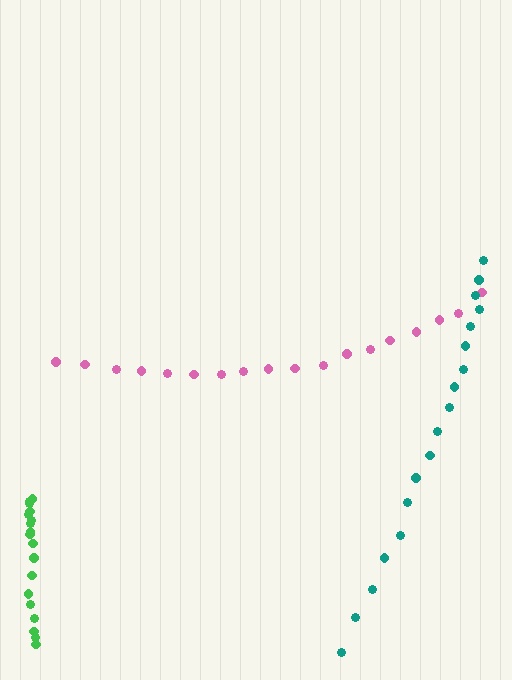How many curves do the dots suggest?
There are 3 distinct paths.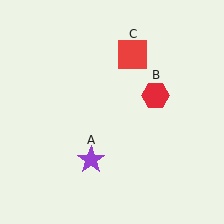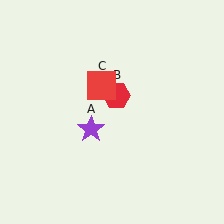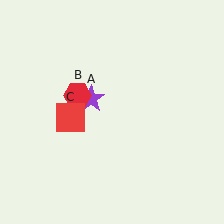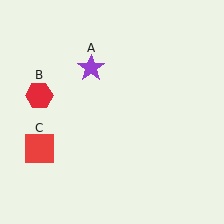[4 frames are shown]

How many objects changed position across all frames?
3 objects changed position: purple star (object A), red hexagon (object B), red square (object C).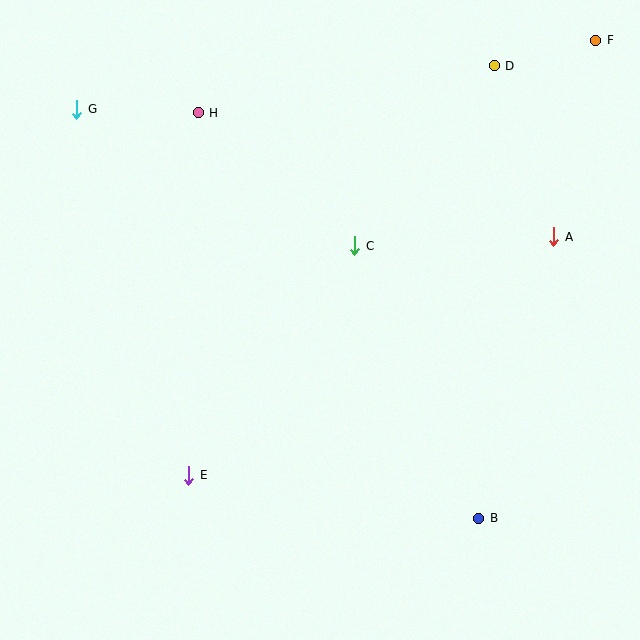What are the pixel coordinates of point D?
Point D is at (494, 66).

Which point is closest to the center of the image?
Point C at (355, 246) is closest to the center.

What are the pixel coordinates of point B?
Point B is at (479, 518).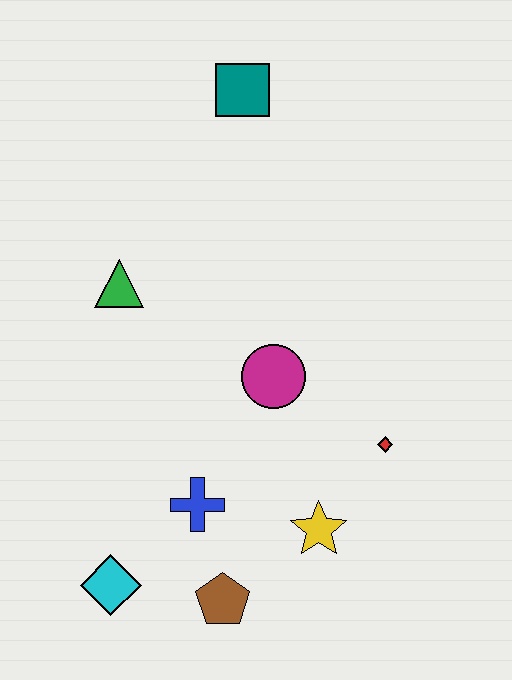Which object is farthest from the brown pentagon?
The teal square is farthest from the brown pentagon.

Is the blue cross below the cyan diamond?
No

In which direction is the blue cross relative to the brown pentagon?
The blue cross is above the brown pentagon.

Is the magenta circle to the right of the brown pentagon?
Yes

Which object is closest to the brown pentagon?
The blue cross is closest to the brown pentagon.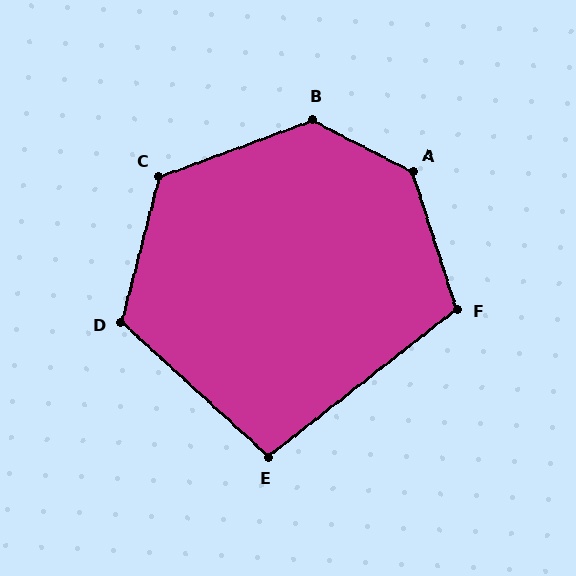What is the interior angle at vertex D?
Approximately 118 degrees (obtuse).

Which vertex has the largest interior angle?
A, at approximately 136 degrees.